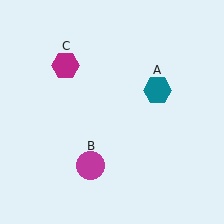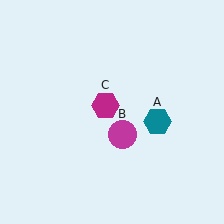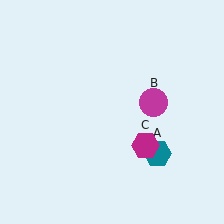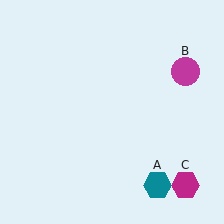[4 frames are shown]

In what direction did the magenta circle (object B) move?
The magenta circle (object B) moved up and to the right.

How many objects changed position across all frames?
3 objects changed position: teal hexagon (object A), magenta circle (object B), magenta hexagon (object C).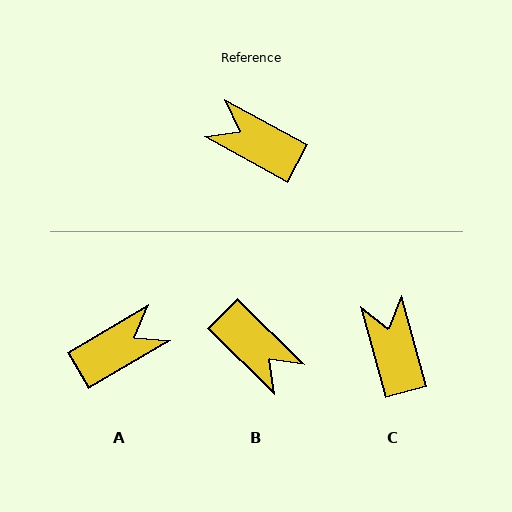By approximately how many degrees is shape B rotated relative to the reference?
Approximately 164 degrees counter-clockwise.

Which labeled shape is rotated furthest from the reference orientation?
B, about 164 degrees away.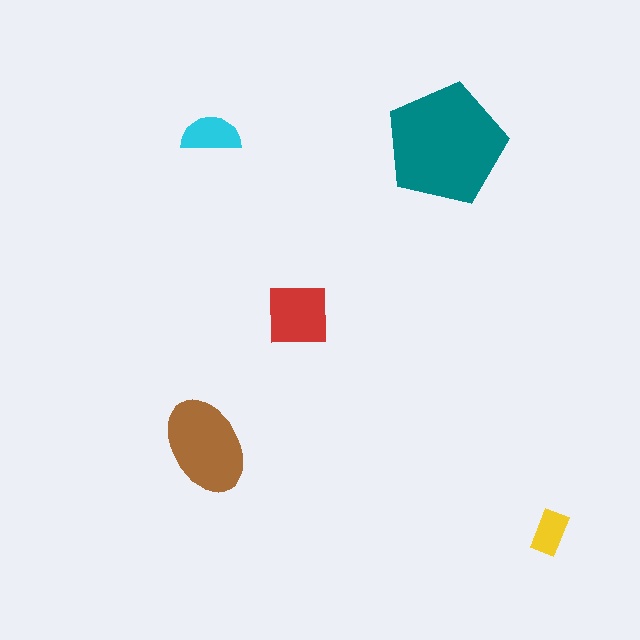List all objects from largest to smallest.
The teal pentagon, the brown ellipse, the red square, the cyan semicircle, the yellow rectangle.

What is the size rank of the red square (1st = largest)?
3rd.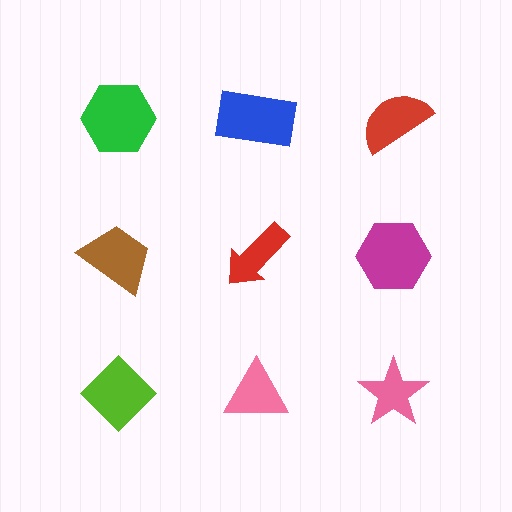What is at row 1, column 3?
A red semicircle.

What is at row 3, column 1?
A lime diamond.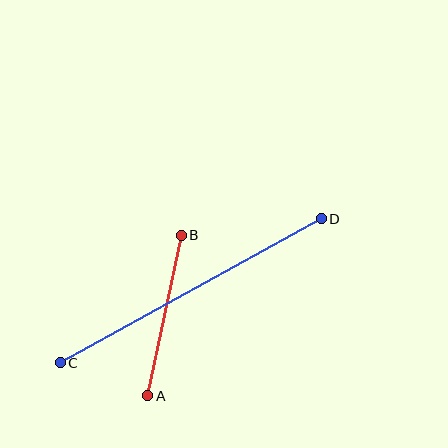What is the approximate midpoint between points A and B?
The midpoint is at approximately (164, 315) pixels.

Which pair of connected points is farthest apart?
Points C and D are farthest apart.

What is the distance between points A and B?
The distance is approximately 164 pixels.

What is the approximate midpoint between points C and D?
The midpoint is at approximately (191, 291) pixels.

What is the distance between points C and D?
The distance is approximately 298 pixels.